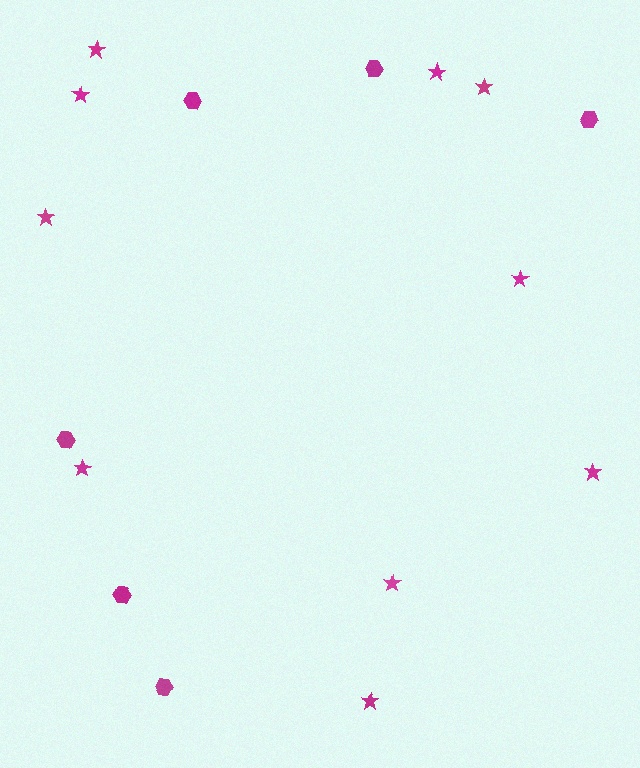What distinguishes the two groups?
There are 2 groups: one group of hexagons (6) and one group of stars (10).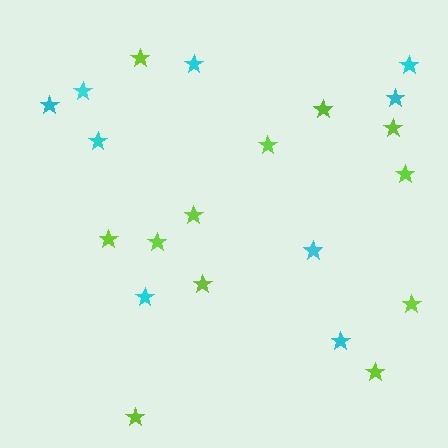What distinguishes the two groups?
There are 2 groups: one group of cyan stars (9) and one group of lime stars (12).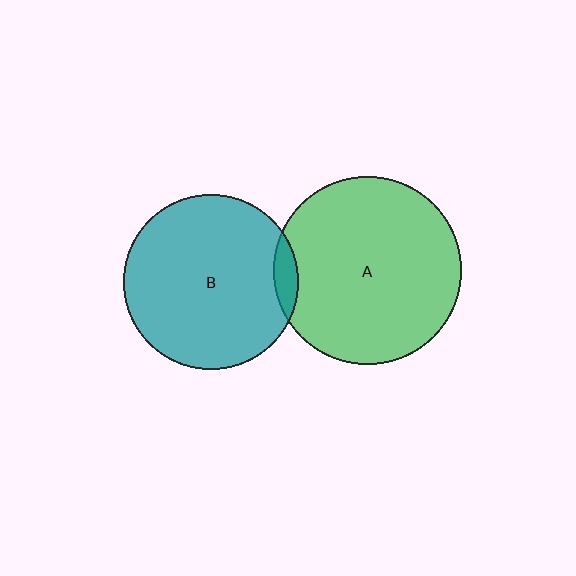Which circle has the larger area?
Circle A (green).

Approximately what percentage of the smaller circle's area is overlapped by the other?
Approximately 5%.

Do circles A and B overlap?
Yes.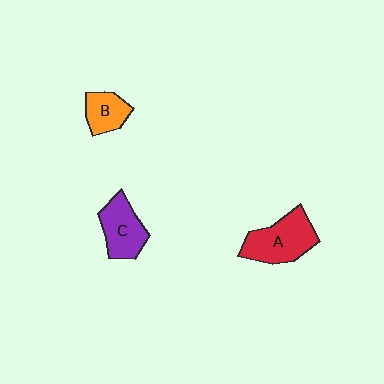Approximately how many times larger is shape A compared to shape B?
Approximately 1.8 times.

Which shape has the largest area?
Shape A (red).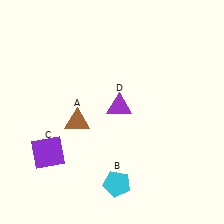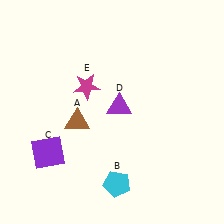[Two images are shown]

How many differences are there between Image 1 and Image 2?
There is 1 difference between the two images.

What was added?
A magenta star (E) was added in Image 2.